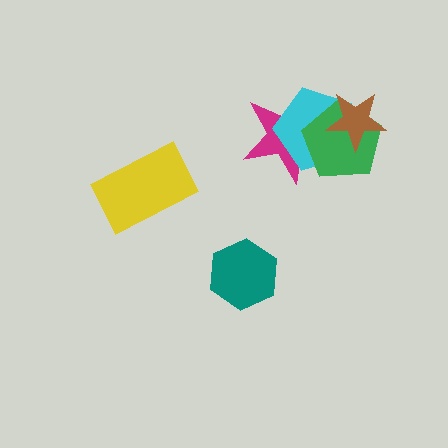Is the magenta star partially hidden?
Yes, it is partially covered by another shape.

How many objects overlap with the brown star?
3 objects overlap with the brown star.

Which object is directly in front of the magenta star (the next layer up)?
The cyan pentagon is directly in front of the magenta star.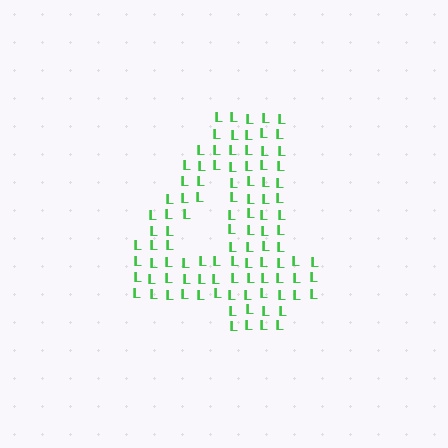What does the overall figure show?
The overall figure shows the digit 4.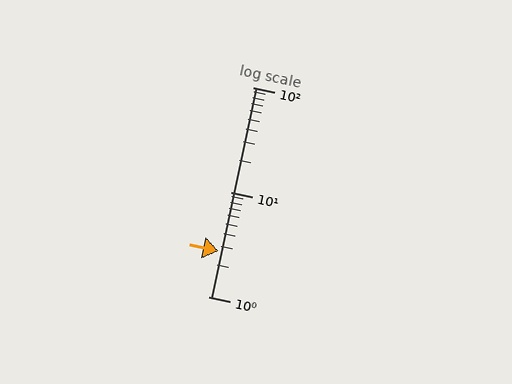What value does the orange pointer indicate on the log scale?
The pointer indicates approximately 2.7.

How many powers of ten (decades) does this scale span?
The scale spans 2 decades, from 1 to 100.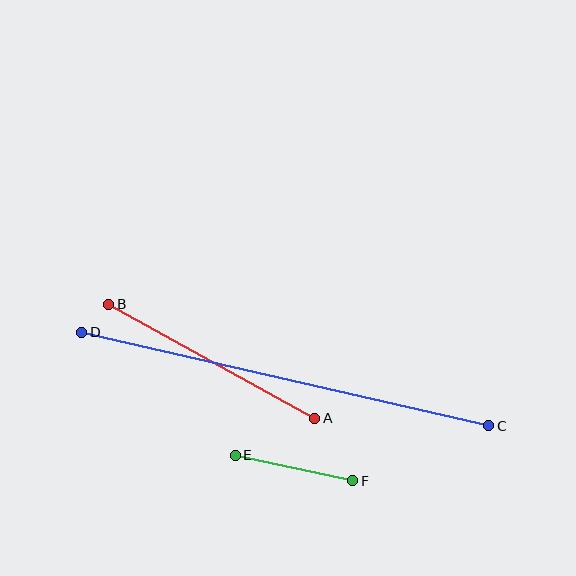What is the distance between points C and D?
The distance is approximately 418 pixels.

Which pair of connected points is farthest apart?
Points C and D are farthest apart.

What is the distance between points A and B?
The distance is approximately 235 pixels.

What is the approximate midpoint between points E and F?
The midpoint is at approximately (294, 468) pixels.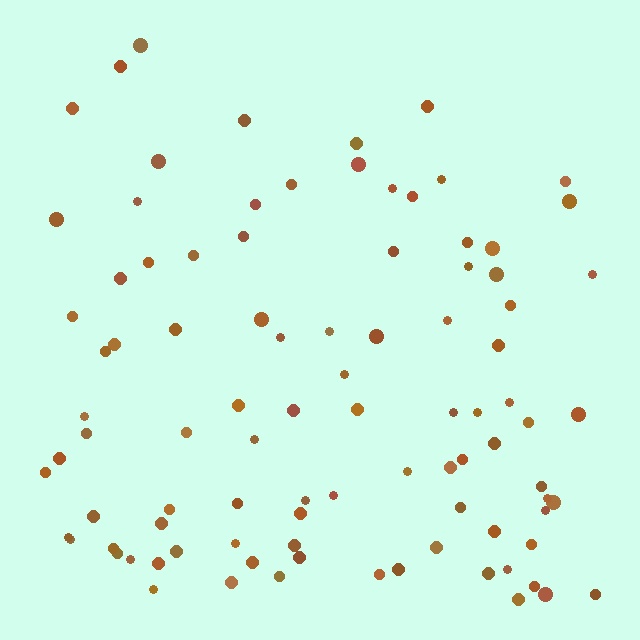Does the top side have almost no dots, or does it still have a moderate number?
Still a moderate number, just noticeably fewer than the bottom.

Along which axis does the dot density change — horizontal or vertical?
Vertical.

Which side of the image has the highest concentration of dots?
The bottom.